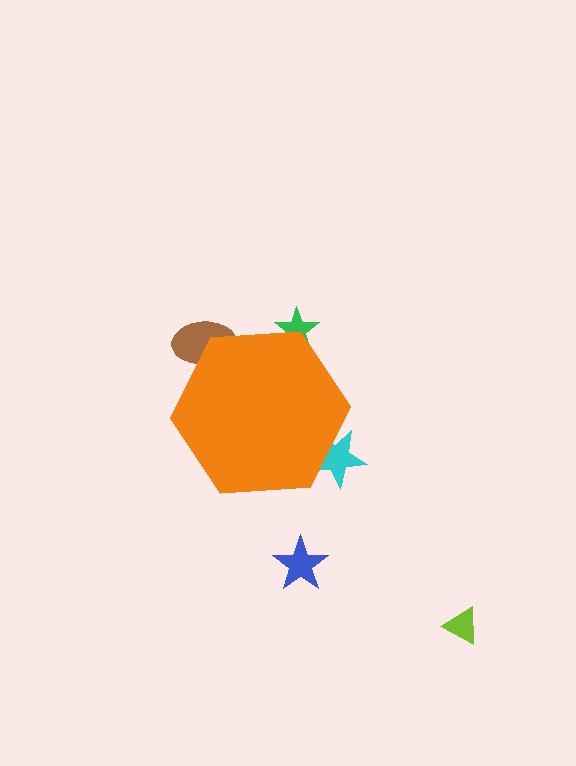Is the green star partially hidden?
Yes, the green star is partially hidden behind the orange hexagon.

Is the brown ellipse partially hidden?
Yes, the brown ellipse is partially hidden behind the orange hexagon.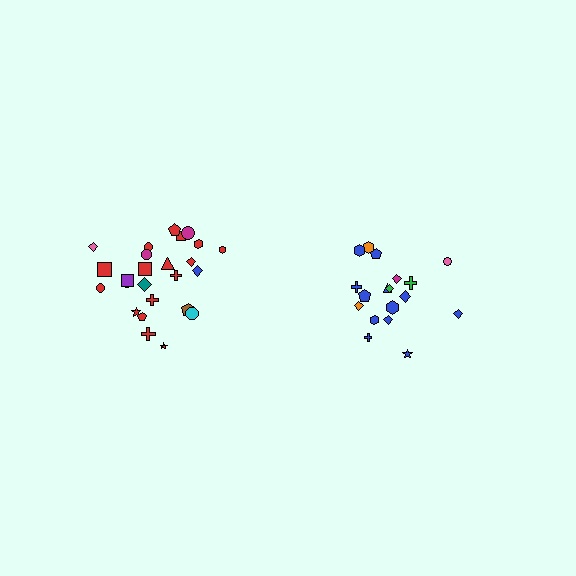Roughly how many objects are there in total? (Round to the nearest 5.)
Roughly 45 objects in total.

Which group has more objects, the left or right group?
The left group.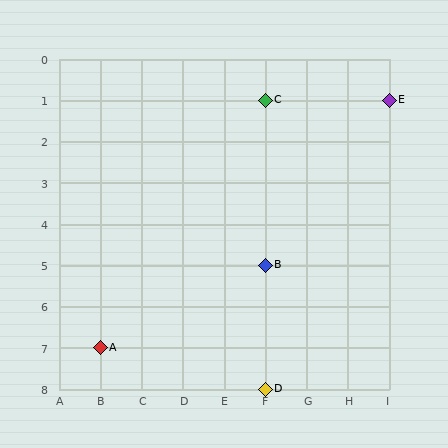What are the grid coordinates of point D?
Point D is at grid coordinates (F, 8).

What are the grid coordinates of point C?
Point C is at grid coordinates (F, 1).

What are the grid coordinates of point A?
Point A is at grid coordinates (B, 7).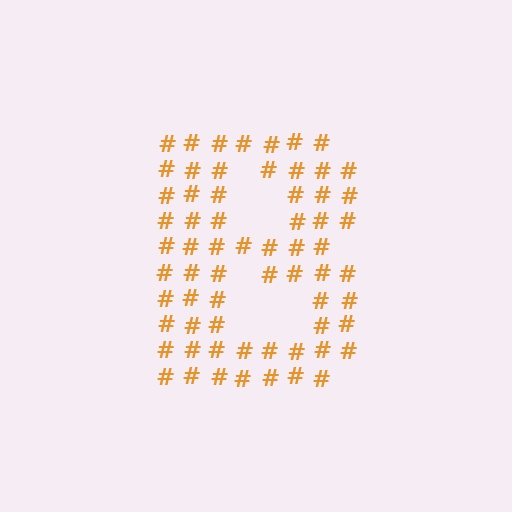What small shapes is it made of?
It is made of small hash symbols.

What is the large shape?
The large shape is the letter B.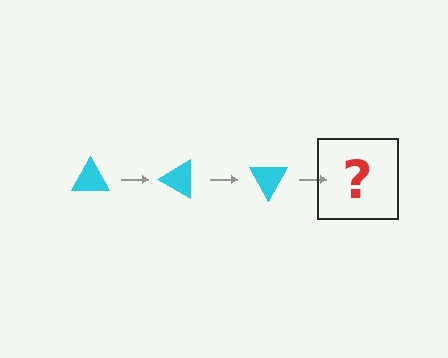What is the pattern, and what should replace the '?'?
The pattern is that the triangle rotates 30 degrees each step. The '?' should be a cyan triangle rotated 90 degrees.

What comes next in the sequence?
The next element should be a cyan triangle rotated 90 degrees.